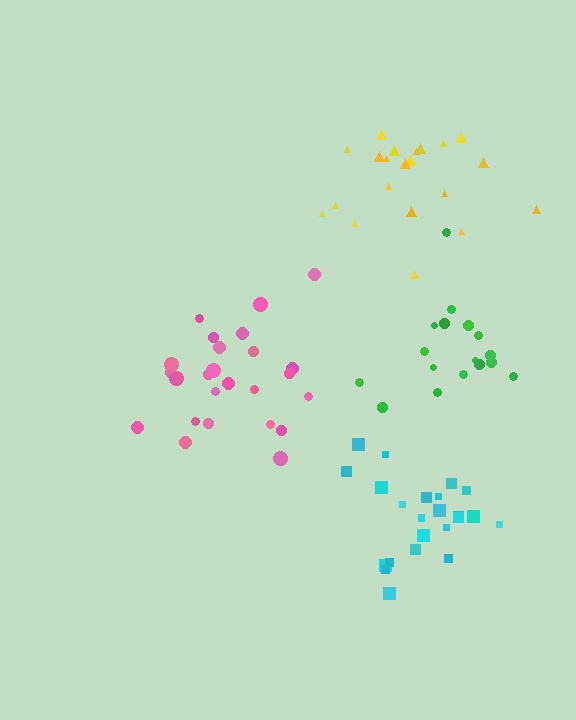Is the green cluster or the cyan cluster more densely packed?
Cyan.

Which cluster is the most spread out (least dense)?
Yellow.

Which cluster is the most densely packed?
Cyan.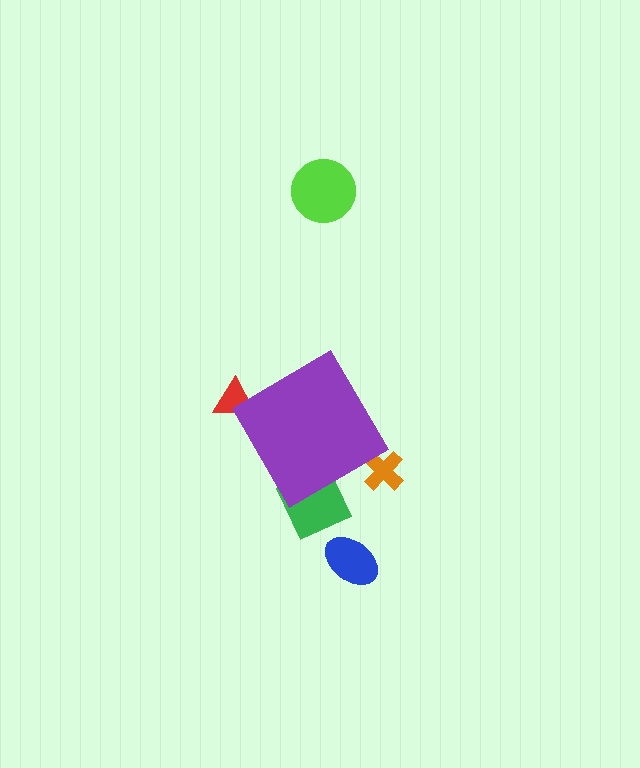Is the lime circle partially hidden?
No, the lime circle is fully visible.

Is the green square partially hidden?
Yes, the green square is partially hidden behind the purple diamond.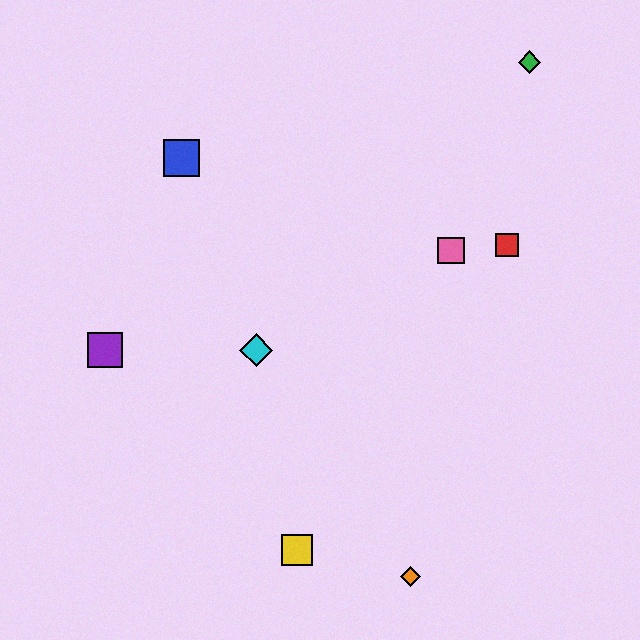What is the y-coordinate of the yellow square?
The yellow square is at y≈550.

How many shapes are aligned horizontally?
2 shapes (the purple square, the cyan diamond) are aligned horizontally.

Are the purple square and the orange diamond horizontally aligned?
No, the purple square is at y≈350 and the orange diamond is at y≈576.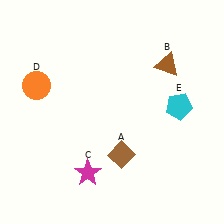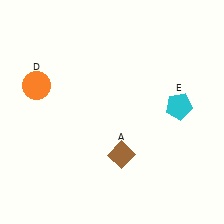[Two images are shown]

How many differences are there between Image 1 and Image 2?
There are 2 differences between the two images.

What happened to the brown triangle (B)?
The brown triangle (B) was removed in Image 2. It was in the top-right area of Image 1.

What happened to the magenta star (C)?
The magenta star (C) was removed in Image 2. It was in the bottom-left area of Image 1.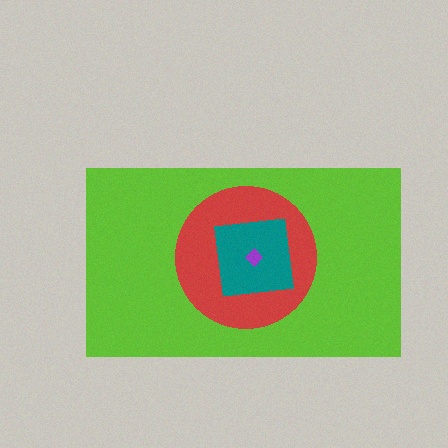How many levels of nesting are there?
4.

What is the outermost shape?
The lime rectangle.